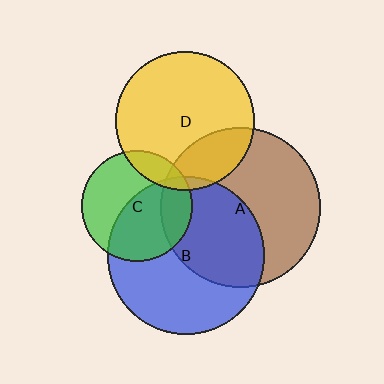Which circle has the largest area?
Circle A (brown).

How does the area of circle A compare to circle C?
Approximately 2.0 times.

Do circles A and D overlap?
Yes.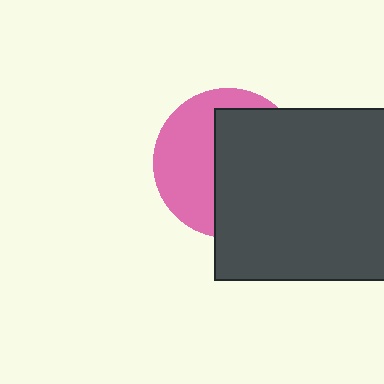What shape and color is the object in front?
The object in front is a dark gray square.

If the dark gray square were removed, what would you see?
You would see the complete pink circle.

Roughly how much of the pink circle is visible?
A small part of it is visible (roughly 43%).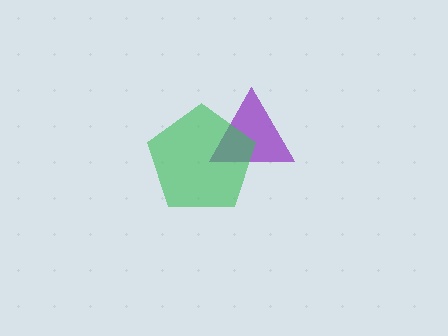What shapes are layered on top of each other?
The layered shapes are: a purple triangle, a green pentagon.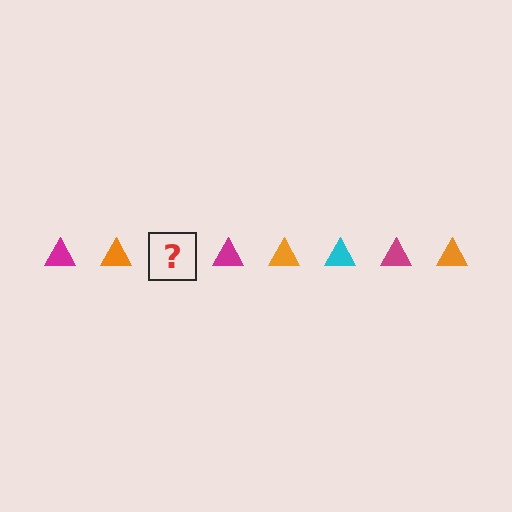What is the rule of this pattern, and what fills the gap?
The rule is that the pattern cycles through magenta, orange, cyan triangles. The gap should be filled with a cyan triangle.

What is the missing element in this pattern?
The missing element is a cyan triangle.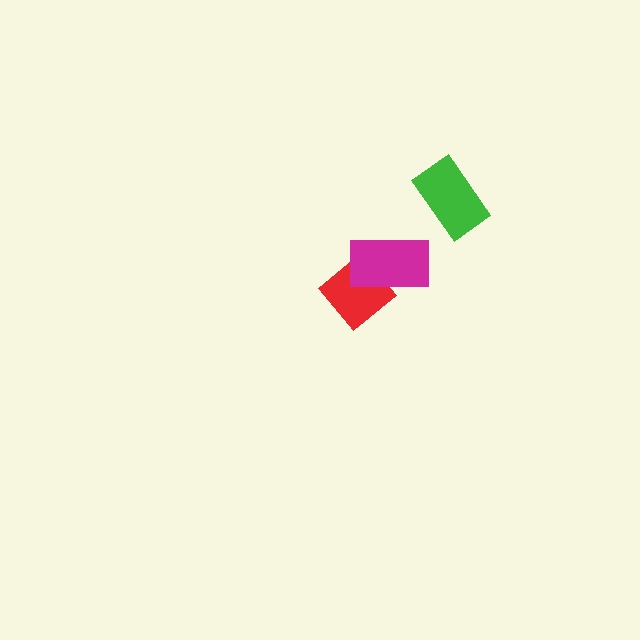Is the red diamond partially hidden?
Yes, it is partially covered by another shape.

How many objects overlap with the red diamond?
1 object overlaps with the red diamond.